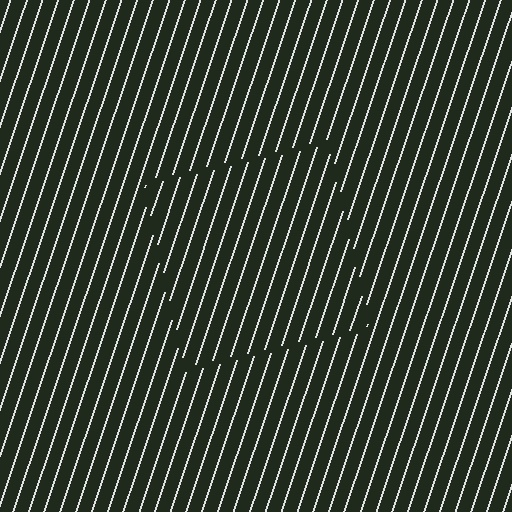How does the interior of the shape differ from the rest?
The interior of the shape contains the same grating, shifted by half a period — the contour is defined by the phase discontinuity where line-ends from the inner and outer gratings abut.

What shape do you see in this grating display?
An illusory square. The interior of the shape contains the same grating, shifted by half a period — the contour is defined by the phase discontinuity where line-ends from the inner and outer gratings abut.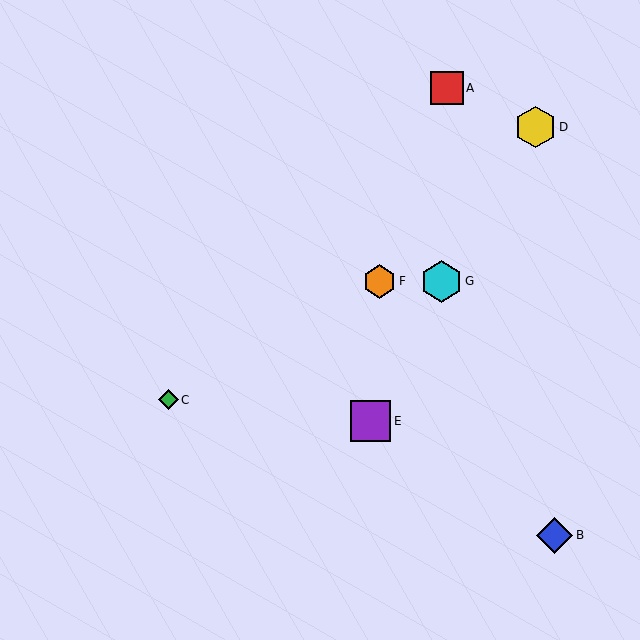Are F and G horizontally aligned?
Yes, both are at y≈281.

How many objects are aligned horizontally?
2 objects (F, G) are aligned horizontally.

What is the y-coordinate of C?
Object C is at y≈400.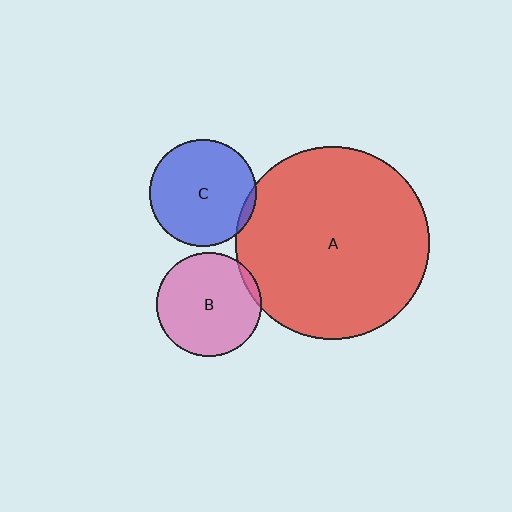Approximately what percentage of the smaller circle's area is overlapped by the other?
Approximately 5%.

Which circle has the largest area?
Circle A (red).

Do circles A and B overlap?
Yes.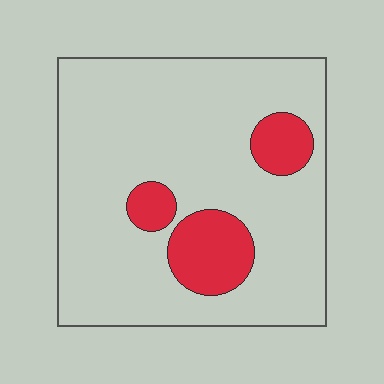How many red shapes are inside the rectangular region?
3.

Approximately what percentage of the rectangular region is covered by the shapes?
Approximately 15%.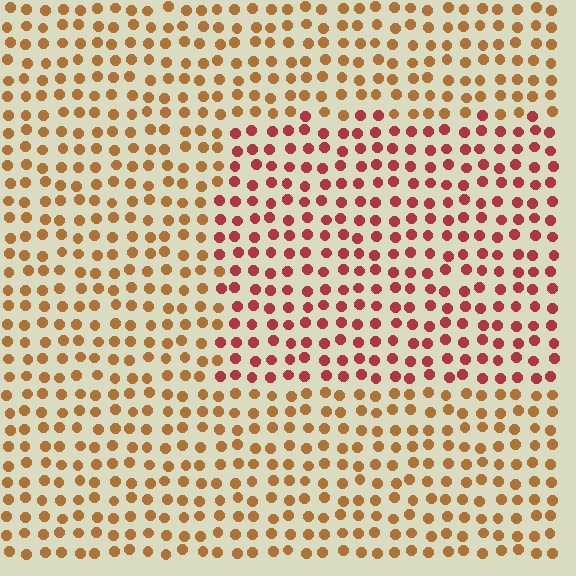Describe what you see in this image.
The image is filled with small brown elements in a uniform arrangement. A rectangle-shaped region is visible where the elements are tinted to a slightly different hue, forming a subtle color boundary.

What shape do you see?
I see a rectangle.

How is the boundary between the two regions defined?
The boundary is defined purely by a slight shift in hue (about 36 degrees). Spacing, size, and orientation are identical on both sides.